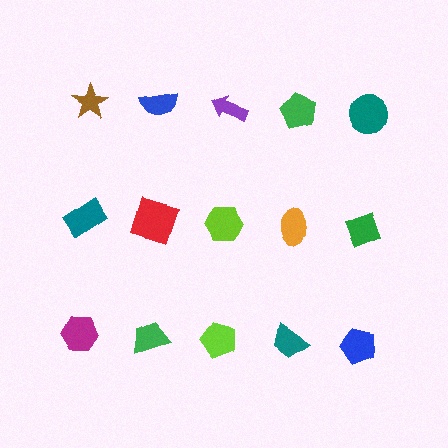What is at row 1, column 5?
A teal circle.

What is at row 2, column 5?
A green diamond.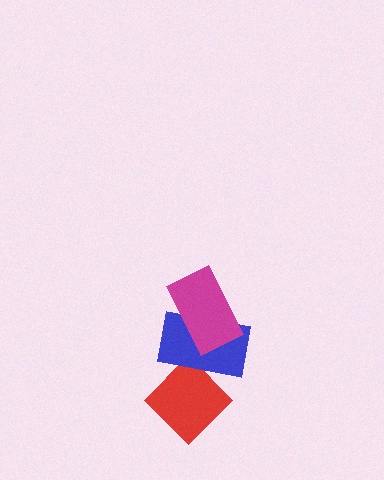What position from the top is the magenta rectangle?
The magenta rectangle is 1st from the top.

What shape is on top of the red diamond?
The blue rectangle is on top of the red diamond.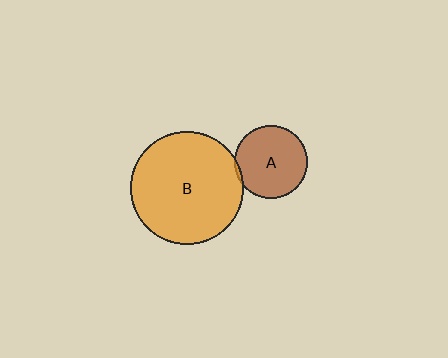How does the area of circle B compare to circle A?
Approximately 2.4 times.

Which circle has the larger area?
Circle B (orange).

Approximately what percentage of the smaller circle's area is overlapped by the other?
Approximately 5%.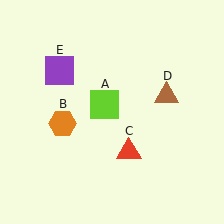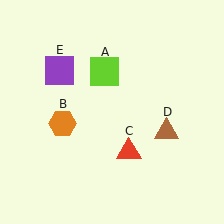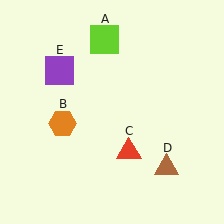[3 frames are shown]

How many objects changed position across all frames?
2 objects changed position: lime square (object A), brown triangle (object D).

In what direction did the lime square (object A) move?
The lime square (object A) moved up.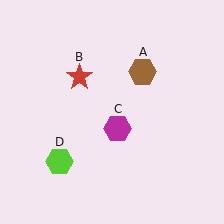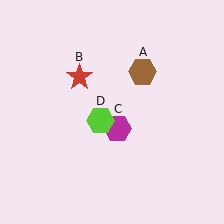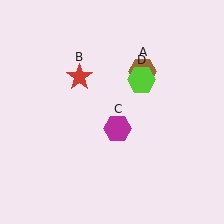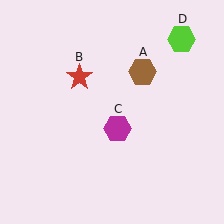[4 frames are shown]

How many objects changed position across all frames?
1 object changed position: lime hexagon (object D).